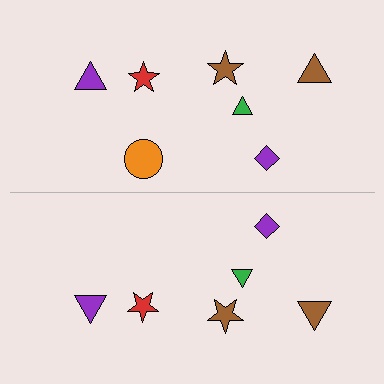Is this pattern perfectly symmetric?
No, the pattern is not perfectly symmetric. A orange circle is missing from the bottom side.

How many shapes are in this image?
There are 13 shapes in this image.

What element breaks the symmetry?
A orange circle is missing from the bottom side.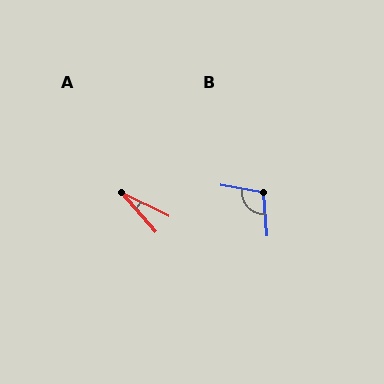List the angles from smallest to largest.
A (22°), B (105°).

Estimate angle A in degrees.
Approximately 22 degrees.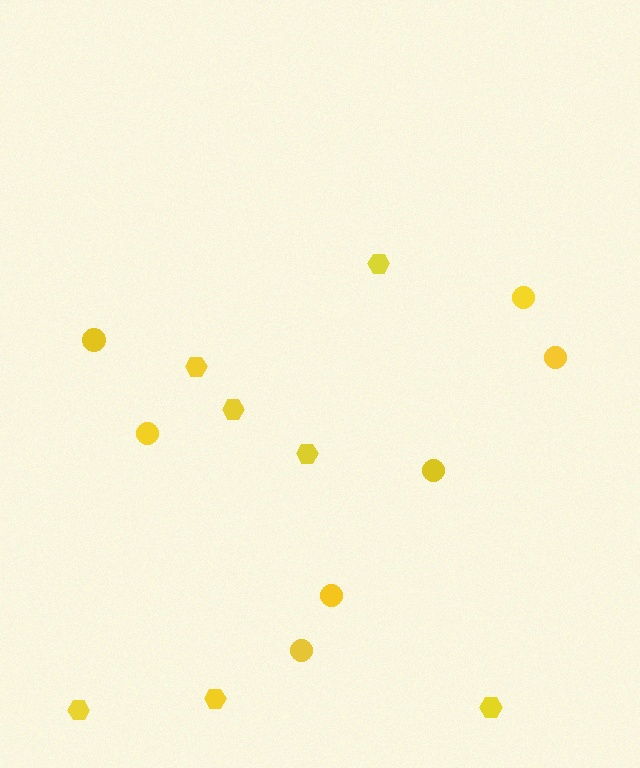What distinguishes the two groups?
There are 2 groups: one group of circles (7) and one group of hexagons (7).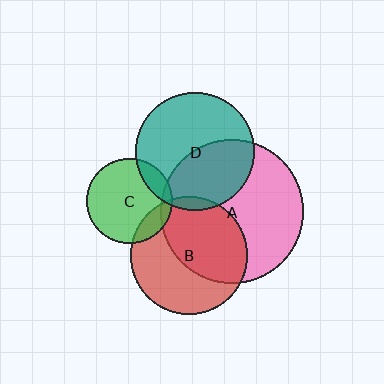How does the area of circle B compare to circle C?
Approximately 1.9 times.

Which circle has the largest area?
Circle A (pink).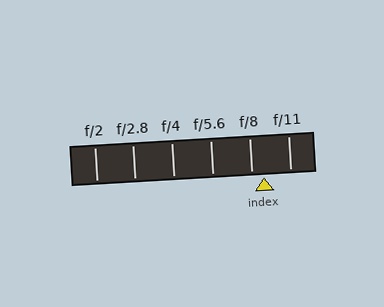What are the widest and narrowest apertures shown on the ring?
The widest aperture shown is f/2 and the narrowest is f/11.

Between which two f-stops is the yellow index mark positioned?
The index mark is between f/8 and f/11.